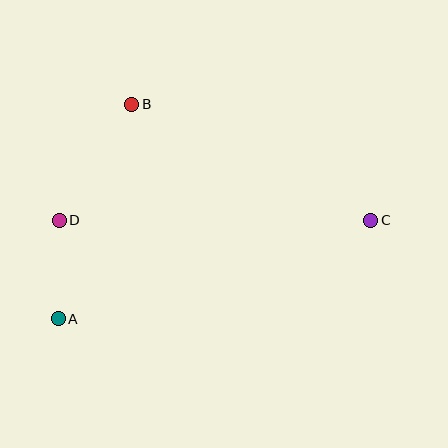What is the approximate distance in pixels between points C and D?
The distance between C and D is approximately 312 pixels.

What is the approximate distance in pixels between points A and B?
The distance between A and B is approximately 226 pixels.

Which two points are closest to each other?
Points A and D are closest to each other.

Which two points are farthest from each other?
Points A and C are farthest from each other.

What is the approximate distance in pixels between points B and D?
The distance between B and D is approximately 137 pixels.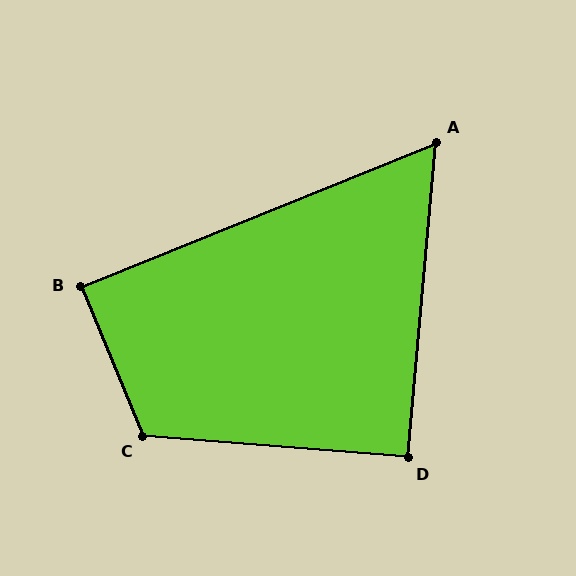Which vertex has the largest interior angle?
C, at approximately 117 degrees.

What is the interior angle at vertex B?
Approximately 89 degrees (approximately right).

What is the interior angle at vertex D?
Approximately 91 degrees (approximately right).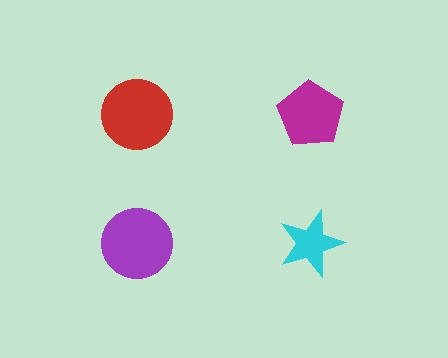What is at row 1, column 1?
A red circle.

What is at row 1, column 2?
A magenta pentagon.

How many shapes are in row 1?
2 shapes.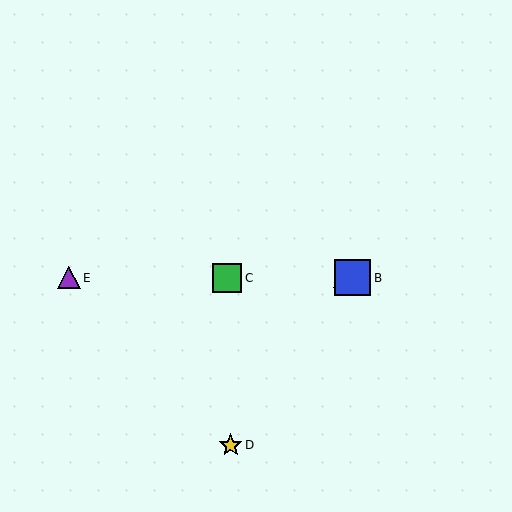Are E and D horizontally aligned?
No, E is at y≈278 and D is at y≈445.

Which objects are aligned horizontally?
Objects A, B, C, E are aligned horizontally.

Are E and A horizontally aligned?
Yes, both are at y≈278.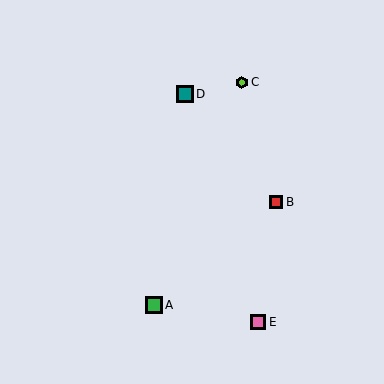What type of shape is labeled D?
Shape D is a teal square.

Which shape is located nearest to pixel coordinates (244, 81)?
The lime hexagon (labeled C) at (242, 82) is nearest to that location.